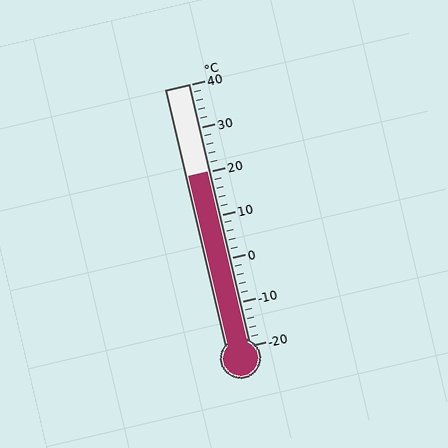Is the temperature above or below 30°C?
The temperature is below 30°C.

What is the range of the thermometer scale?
The thermometer scale ranges from -20°C to 40°C.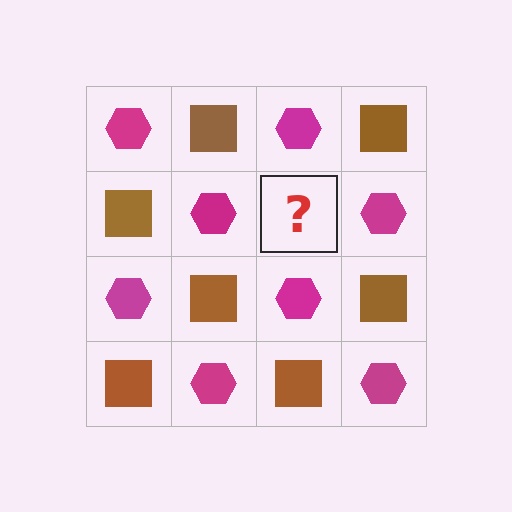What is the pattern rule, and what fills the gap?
The rule is that it alternates magenta hexagon and brown square in a checkerboard pattern. The gap should be filled with a brown square.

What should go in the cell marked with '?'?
The missing cell should contain a brown square.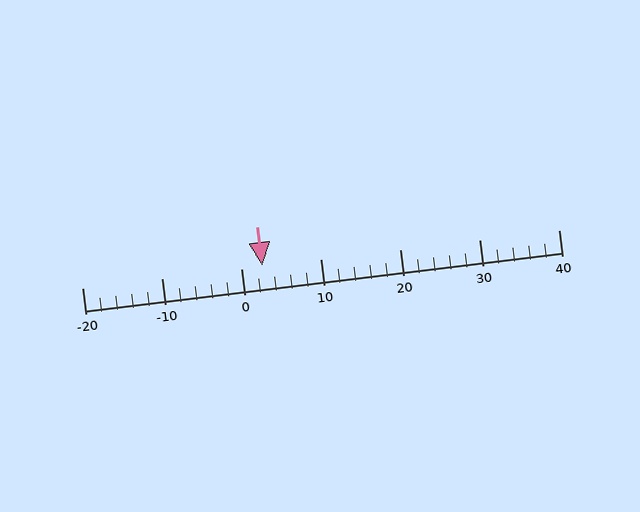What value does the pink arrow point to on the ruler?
The pink arrow points to approximately 3.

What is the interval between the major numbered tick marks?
The major tick marks are spaced 10 units apart.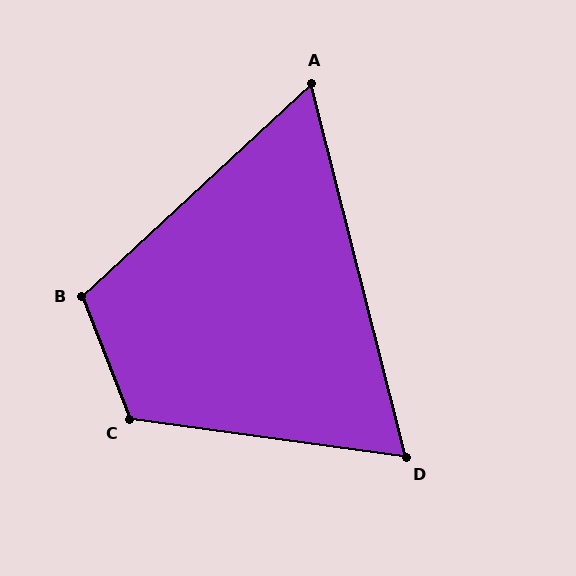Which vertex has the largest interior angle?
C, at approximately 119 degrees.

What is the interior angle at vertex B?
Approximately 112 degrees (obtuse).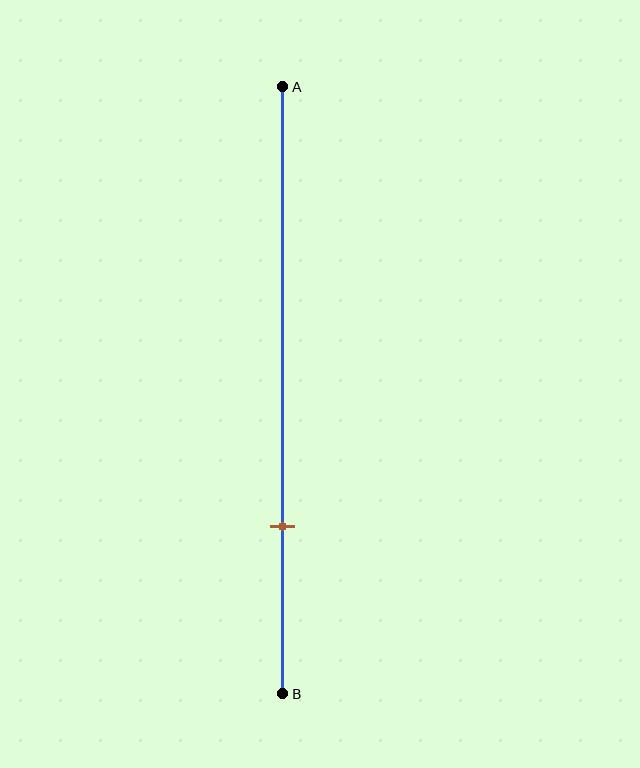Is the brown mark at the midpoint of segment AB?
No, the mark is at about 75% from A, not at the 50% midpoint.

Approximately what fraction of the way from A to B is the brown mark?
The brown mark is approximately 75% of the way from A to B.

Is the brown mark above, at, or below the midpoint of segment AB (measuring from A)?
The brown mark is below the midpoint of segment AB.